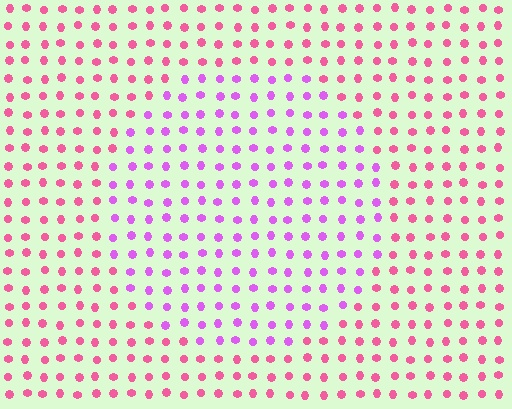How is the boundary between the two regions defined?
The boundary is defined purely by a slight shift in hue (about 41 degrees). Spacing, size, and orientation are identical on both sides.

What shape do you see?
I see a circle.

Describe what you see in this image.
The image is filled with small pink elements in a uniform arrangement. A circle-shaped region is visible where the elements are tinted to a slightly different hue, forming a subtle color boundary.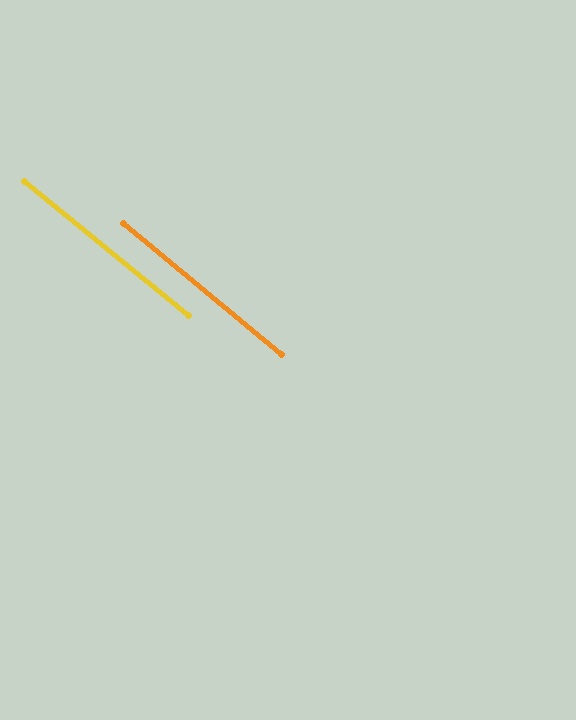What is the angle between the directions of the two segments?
Approximately 0 degrees.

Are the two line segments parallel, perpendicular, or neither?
Parallel — their directions differ by only 0.3°.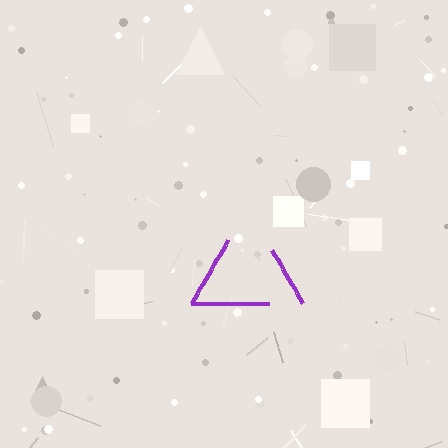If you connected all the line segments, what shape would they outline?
They would outline a triangle.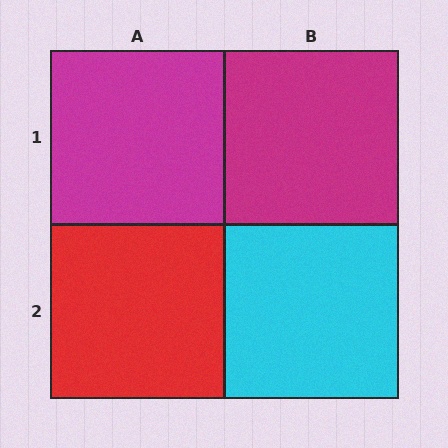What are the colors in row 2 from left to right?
Red, cyan.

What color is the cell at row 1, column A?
Magenta.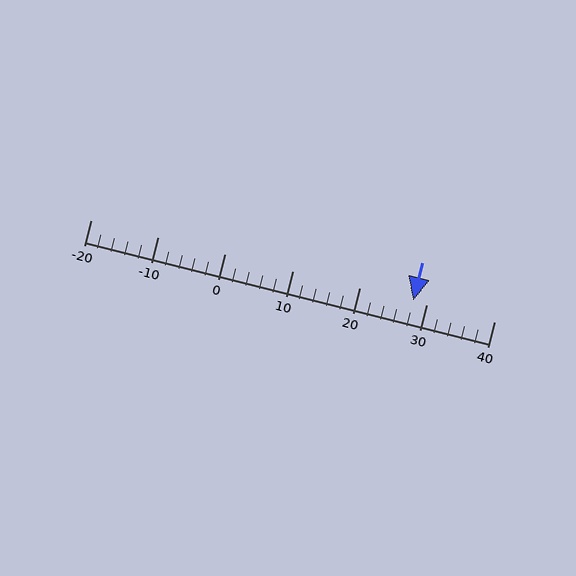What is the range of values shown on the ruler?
The ruler shows values from -20 to 40.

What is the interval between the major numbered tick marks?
The major tick marks are spaced 10 units apart.